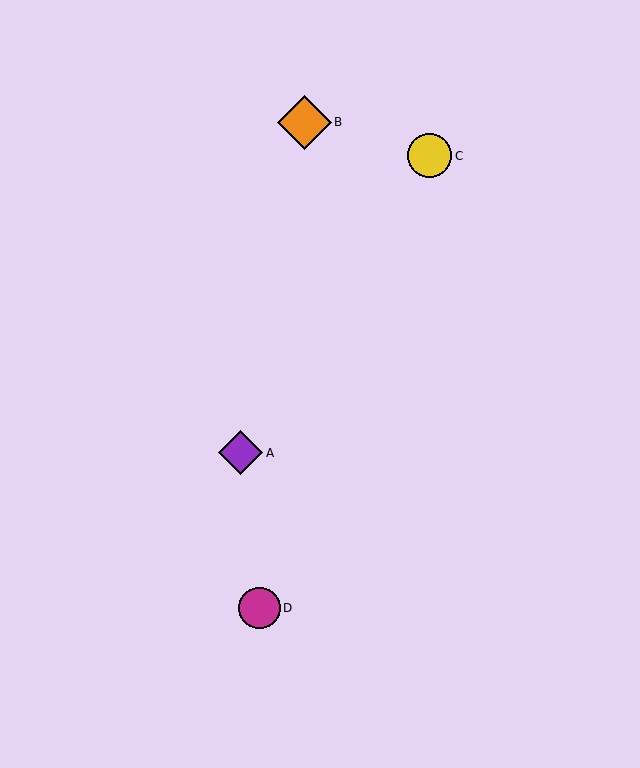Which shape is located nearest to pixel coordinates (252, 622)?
The magenta circle (labeled D) at (259, 608) is nearest to that location.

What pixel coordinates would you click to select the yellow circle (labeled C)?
Click at (429, 156) to select the yellow circle C.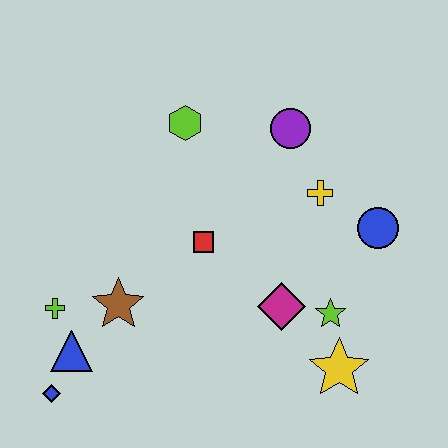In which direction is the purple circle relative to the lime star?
The purple circle is above the lime star.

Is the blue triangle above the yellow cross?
No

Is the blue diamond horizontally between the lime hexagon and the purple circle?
No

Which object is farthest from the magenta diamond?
The blue diamond is farthest from the magenta diamond.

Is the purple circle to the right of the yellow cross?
No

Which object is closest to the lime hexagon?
The purple circle is closest to the lime hexagon.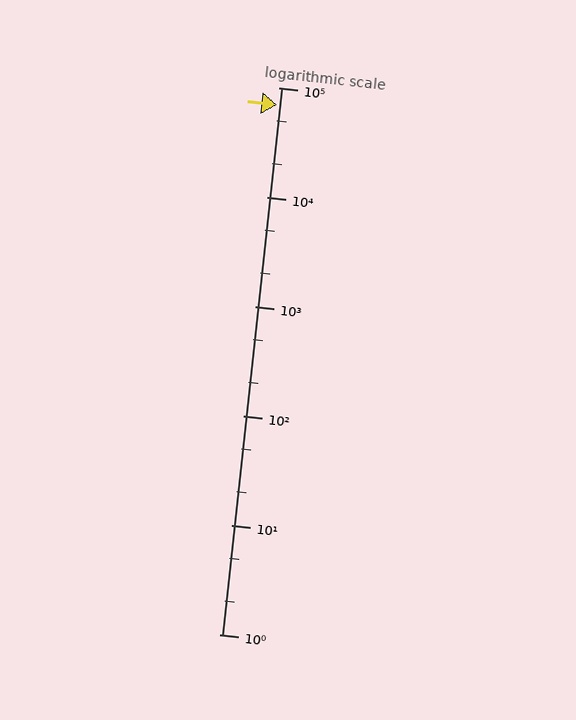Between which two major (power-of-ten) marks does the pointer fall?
The pointer is between 10000 and 100000.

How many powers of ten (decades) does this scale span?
The scale spans 5 decades, from 1 to 100000.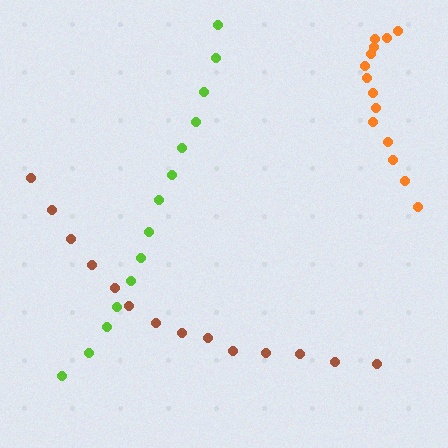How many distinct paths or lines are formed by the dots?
There are 3 distinct paths.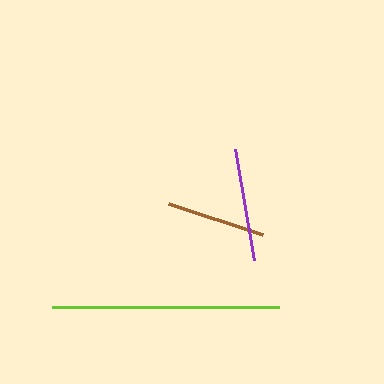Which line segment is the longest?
The lime line is the longest at approximately 227 pixels.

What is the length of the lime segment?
The lime segment is approximately 227 pixels long.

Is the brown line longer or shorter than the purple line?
The purple line is longer than the brown line.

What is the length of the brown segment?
The brown segment is approximately 99 pixels long.